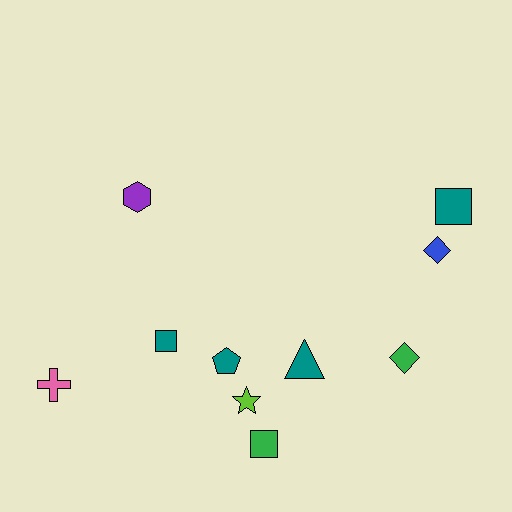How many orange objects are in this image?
There are no orange objects.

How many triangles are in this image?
There is 1 triangle.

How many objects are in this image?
There are 10 objects.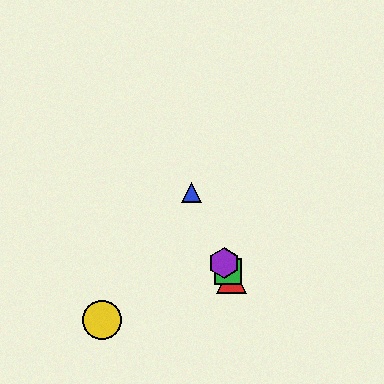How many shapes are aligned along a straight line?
4 shapes (the red triangle, the blue triangle, the green square, the purple hexagon) are aligned along a straight line.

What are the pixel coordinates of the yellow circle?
The yellow circle is at (102, 320).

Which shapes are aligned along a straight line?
The red triangle, the blue triangle, the green square, the purple hexagon are aligned along a straight line.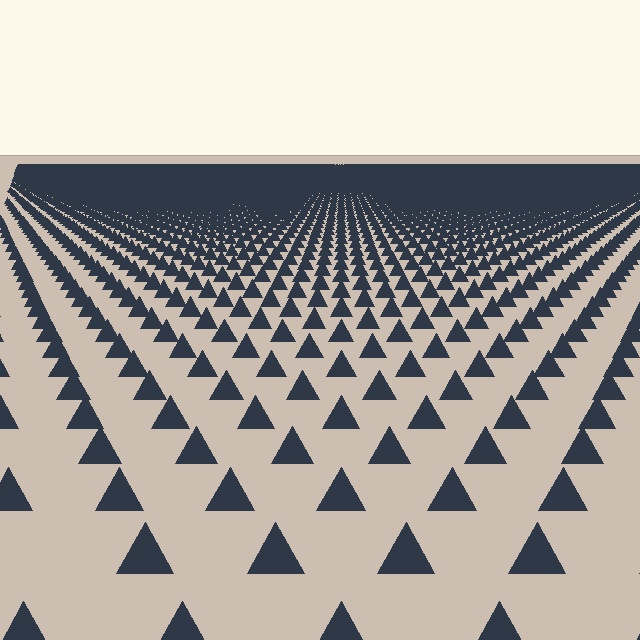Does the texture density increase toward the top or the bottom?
Density increases toward the top.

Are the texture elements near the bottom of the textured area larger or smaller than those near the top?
Larger. Near the bottom, elements are closer to the viewer and appear at a bigger on-screen size.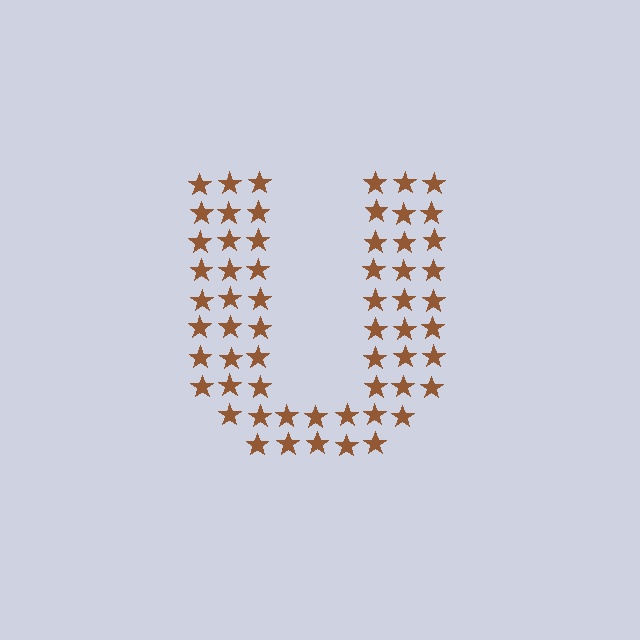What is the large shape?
The large shape is the letter U.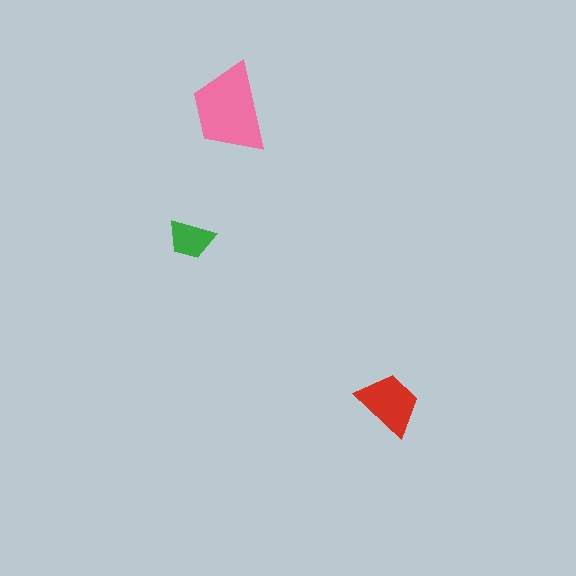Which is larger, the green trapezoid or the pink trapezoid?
The pink one.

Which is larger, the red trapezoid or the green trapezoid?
The red one.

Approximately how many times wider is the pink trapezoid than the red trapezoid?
About 1.5 times wider.